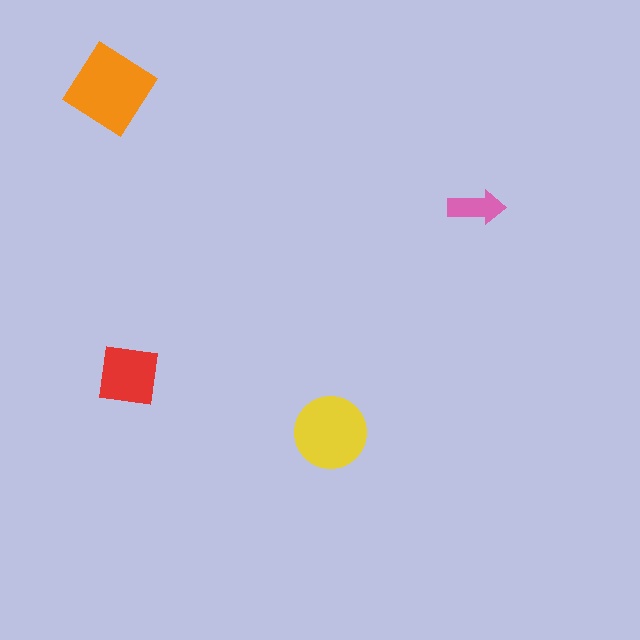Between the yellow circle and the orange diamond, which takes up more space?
The orange diamond.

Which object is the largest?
The orange diamond.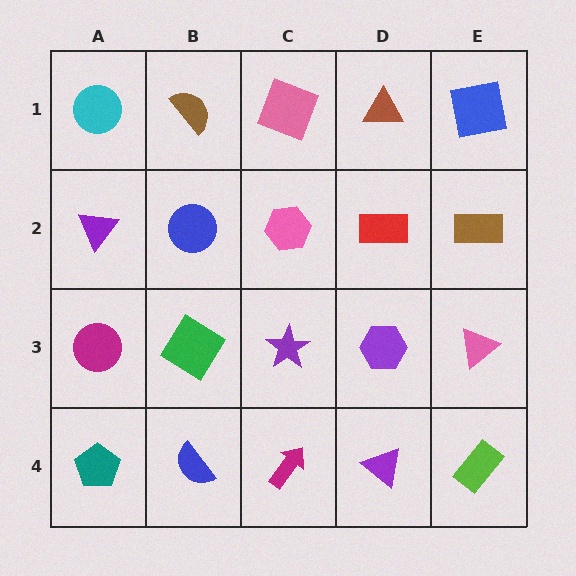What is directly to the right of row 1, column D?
A blue square.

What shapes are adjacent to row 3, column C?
A pink hexagon (row 2, column C), a magenta arrow (row 4, column C), a green diamond (row 3, column B), a purple hexagon (row 3, column D).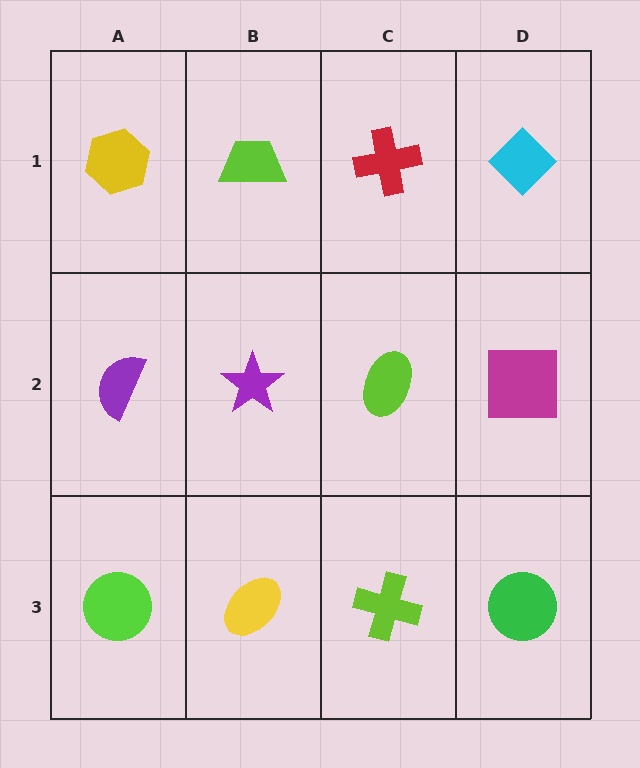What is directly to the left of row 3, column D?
A lime cross.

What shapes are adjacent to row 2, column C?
A red cross (row 1, column C), a lime cross (row 3, column C), a purple star (row 2, column B), a magenta square (row 2, column D).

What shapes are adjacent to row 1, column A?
A purple semicircle (row 2, column A), a lime trapezoid (row 1, column B).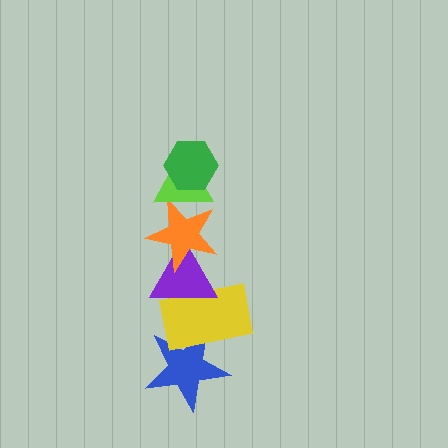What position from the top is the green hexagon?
The green hexagon is 1st from the top.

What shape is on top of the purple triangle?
The orange star is on top of the purple triangle.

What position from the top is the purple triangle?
The purple triangle is 4th from the top.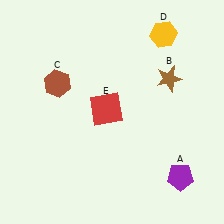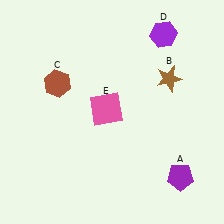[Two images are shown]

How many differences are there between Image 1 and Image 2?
There are 2 differences between the two images.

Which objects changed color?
D changed from yellow to purple. E changed from red to pink.